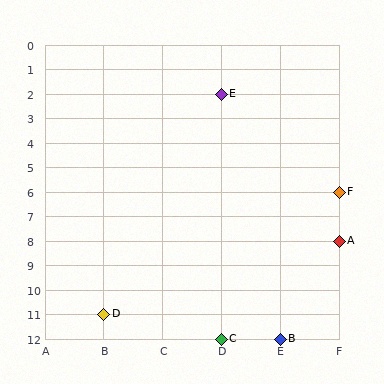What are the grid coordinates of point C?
Point C is at grid coordinates (D, 12).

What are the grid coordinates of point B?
Point B is at grid coordinates (E, 12).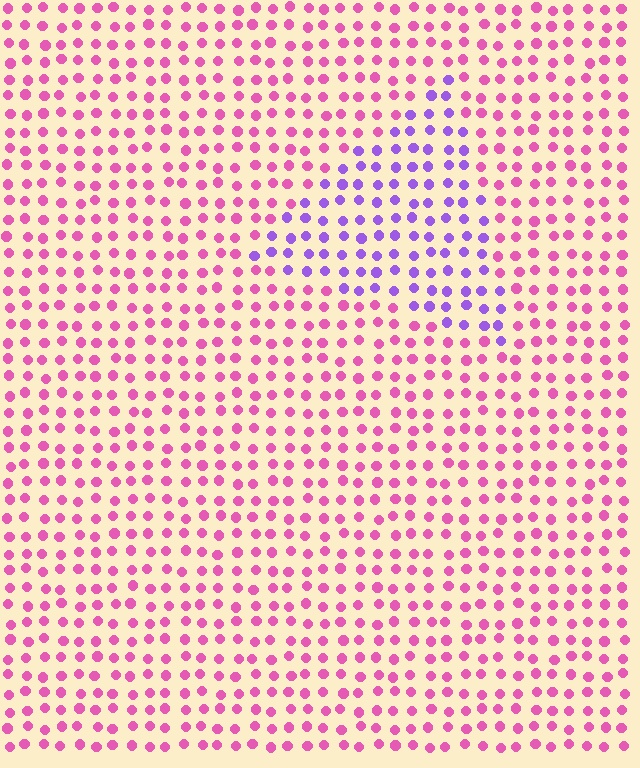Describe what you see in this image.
The image is filled with small pink elements in a uniform arrangement. A triangle-shaped region is visible where the elements are tinted to a slightly different hue, forming a subtle color boundary.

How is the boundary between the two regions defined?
The boundary is defined purely by a slight shift in hue (about 53 degrees). Spacing, size, and orientation are identical on both sides.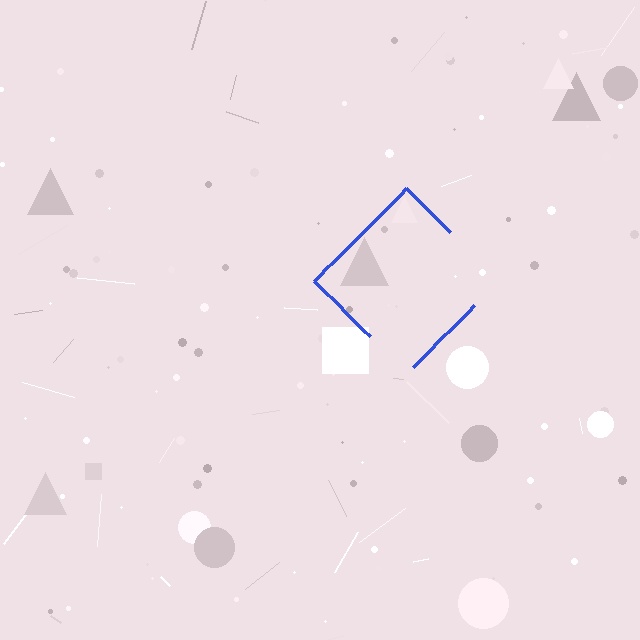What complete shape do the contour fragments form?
The contour fragments form a diamond.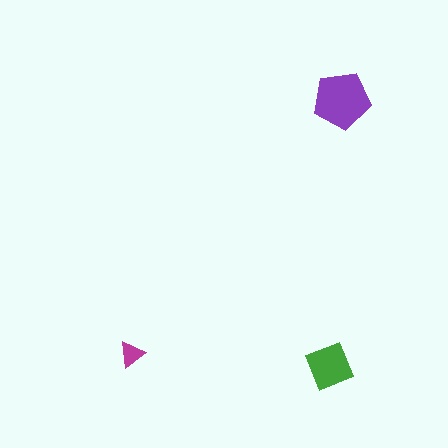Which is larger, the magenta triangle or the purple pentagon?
The purple pentagon.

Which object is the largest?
The purple pentagon.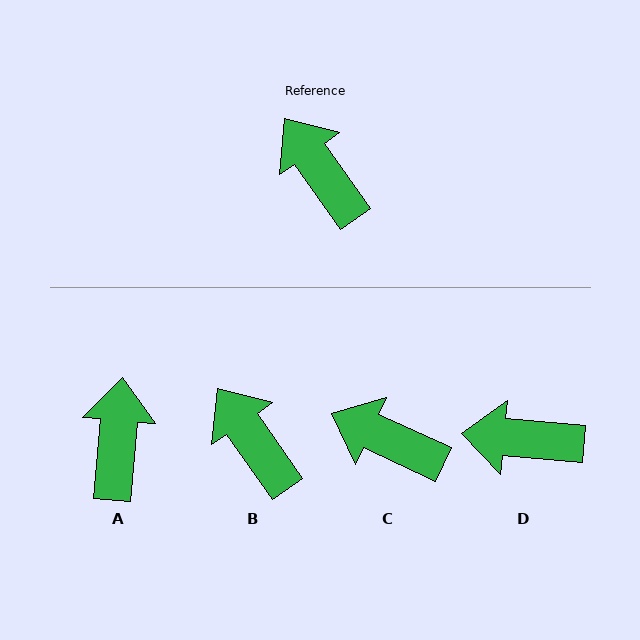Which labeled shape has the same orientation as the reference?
B.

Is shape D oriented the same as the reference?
No, it is off by about 50 degrees.